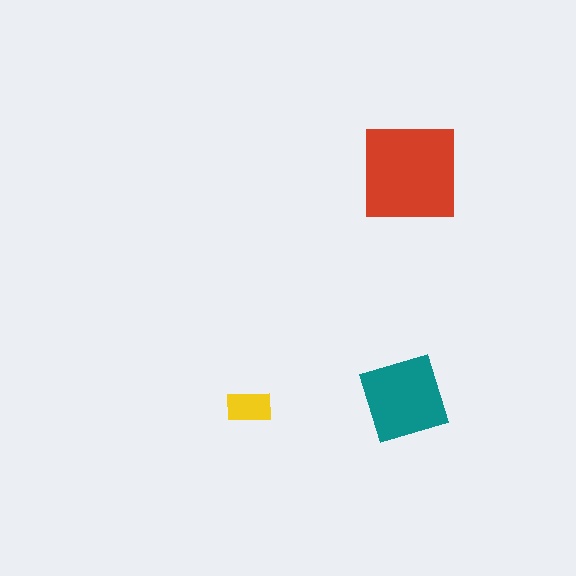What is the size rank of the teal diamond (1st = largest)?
2nd.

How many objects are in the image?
There are 3 objects in the image.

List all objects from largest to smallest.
The red square, the teal diamond, the yellow rectangle.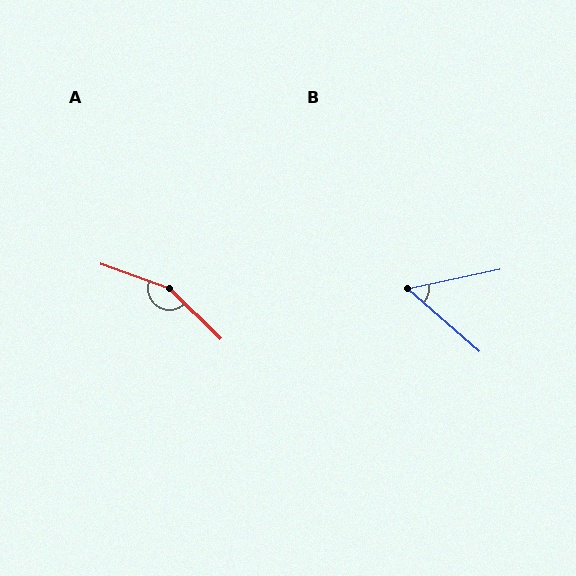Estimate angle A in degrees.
Approximately 155 degrees.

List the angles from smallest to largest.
B (53°), A (155°).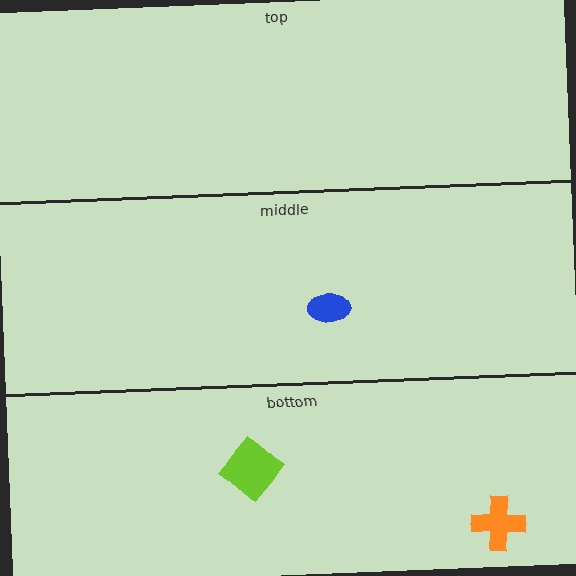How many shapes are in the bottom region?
2.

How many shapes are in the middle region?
1.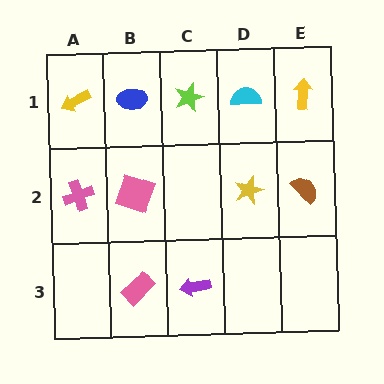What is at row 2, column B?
A pink square.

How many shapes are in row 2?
4 shapes.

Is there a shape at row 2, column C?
No, that cell is empty.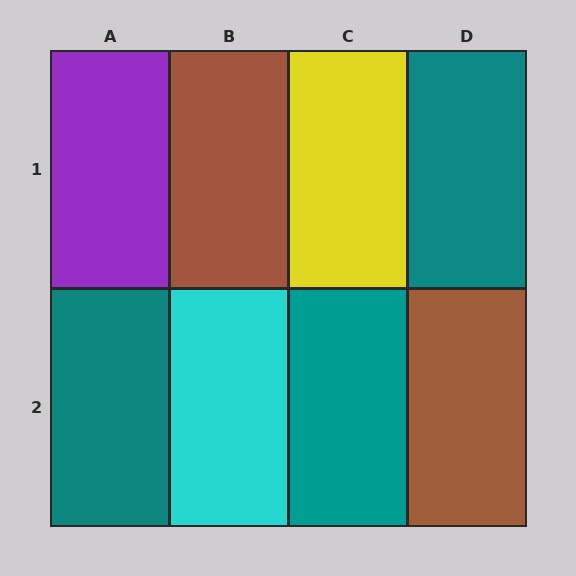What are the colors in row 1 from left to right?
Purple, brown, yellow, teal.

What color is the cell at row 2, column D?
Brown.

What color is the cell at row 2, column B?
Cyan.